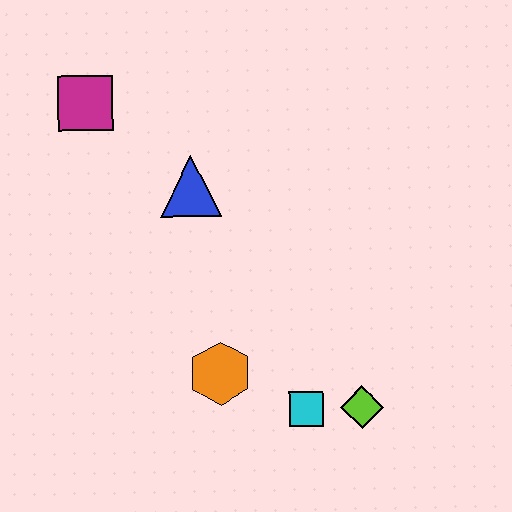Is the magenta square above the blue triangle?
Yes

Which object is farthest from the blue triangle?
The lime diamond is farthest from the blue triangle.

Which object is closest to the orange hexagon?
The cyan square is closest to the orange hexagon.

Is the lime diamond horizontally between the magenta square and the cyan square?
No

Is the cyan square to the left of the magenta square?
No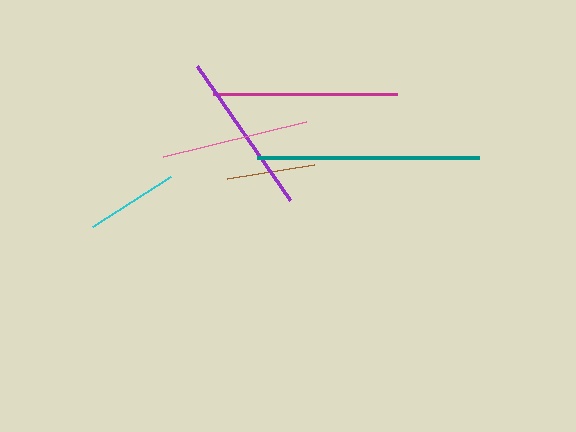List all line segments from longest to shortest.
From longest to shortest: teal, magenta, purple, pink, cyan, brown.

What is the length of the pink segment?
The pink segment is approximately 147 pixels long.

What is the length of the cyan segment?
The cyan segment is approximately 93 pixels long.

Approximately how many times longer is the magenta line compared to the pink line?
The magenta line is approximately 1.3 times the length of the pink line.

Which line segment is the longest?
The teal line is the longest at approximately 223 pixels.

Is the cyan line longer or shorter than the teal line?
The teal line is longer than the cyan line.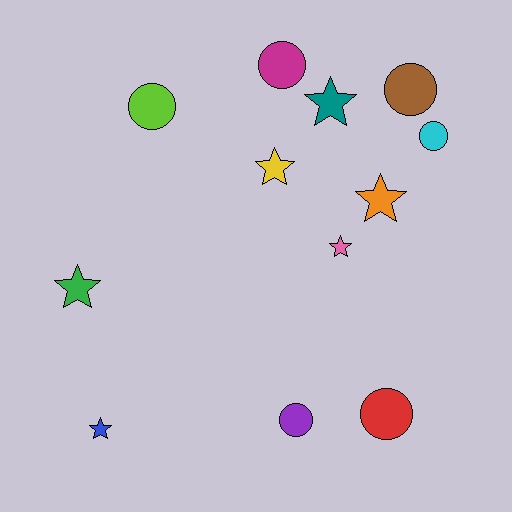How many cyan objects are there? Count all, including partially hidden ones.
There is 1 cyan object.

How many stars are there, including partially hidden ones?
There are 6 stars.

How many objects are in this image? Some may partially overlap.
There are 12 objects.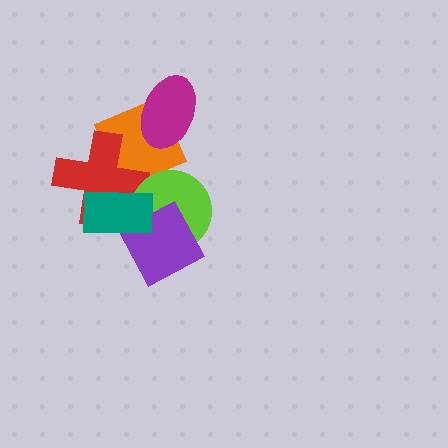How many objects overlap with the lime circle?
5 objects overlap with the lime circle.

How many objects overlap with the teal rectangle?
5 objects overlap with the teal rectangle.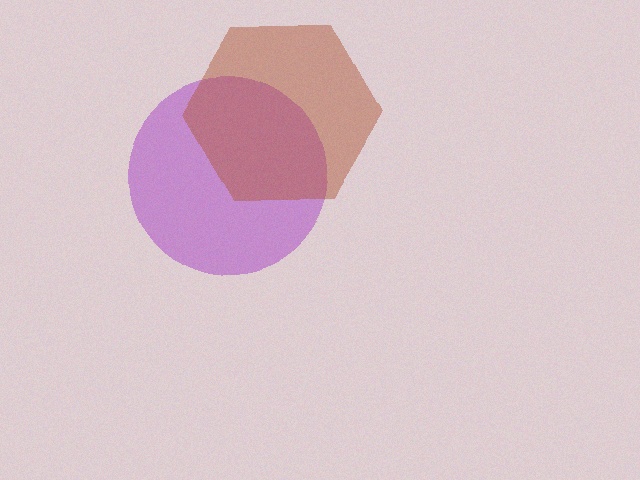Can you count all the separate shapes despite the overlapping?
Yes, there are 2 separate shapes.